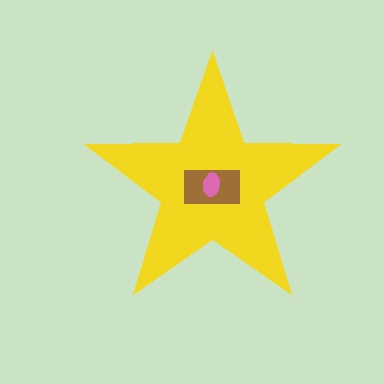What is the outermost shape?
The yellow star.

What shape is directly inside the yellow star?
The brown rectangle.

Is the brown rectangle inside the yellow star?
Yes.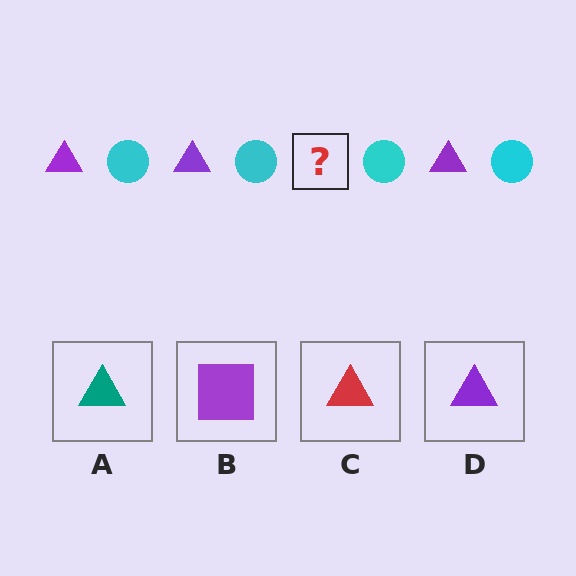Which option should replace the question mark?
Option D.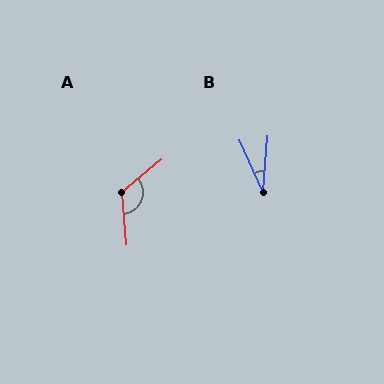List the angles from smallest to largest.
B (28°), A (125°).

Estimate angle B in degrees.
Approximately 28 degrees.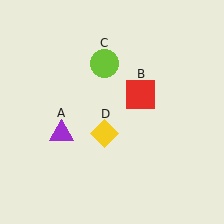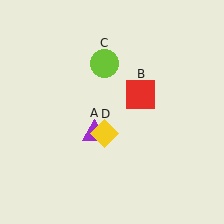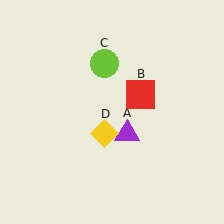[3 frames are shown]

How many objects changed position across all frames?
1 object changed position: purple triangle (object A).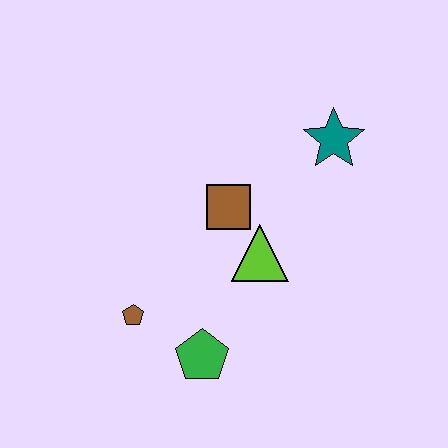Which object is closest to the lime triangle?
The brown square is closest to the lime triangle.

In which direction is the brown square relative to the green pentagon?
The brown square is above the green pentagon.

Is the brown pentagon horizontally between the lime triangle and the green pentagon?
No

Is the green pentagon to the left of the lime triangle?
Yes